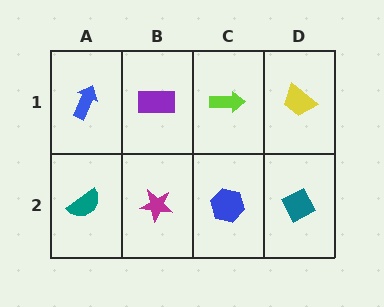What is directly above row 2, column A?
A blue arrow.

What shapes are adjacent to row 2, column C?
A lime arrow (row 1, column C), a magenta star (row 2, column B), a teal diamond (row 2, column D).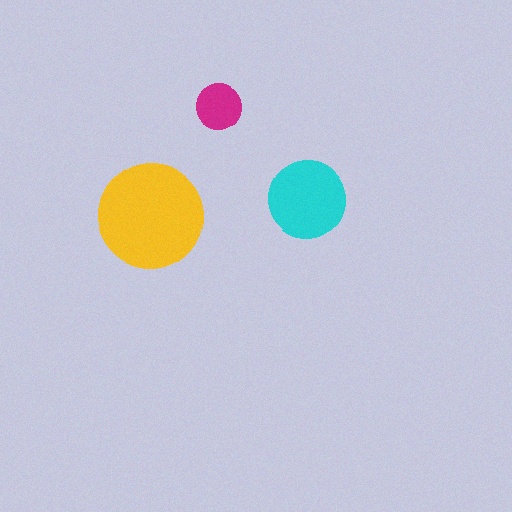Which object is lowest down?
The yellow circle is bottommost.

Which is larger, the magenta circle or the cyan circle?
The cyan one.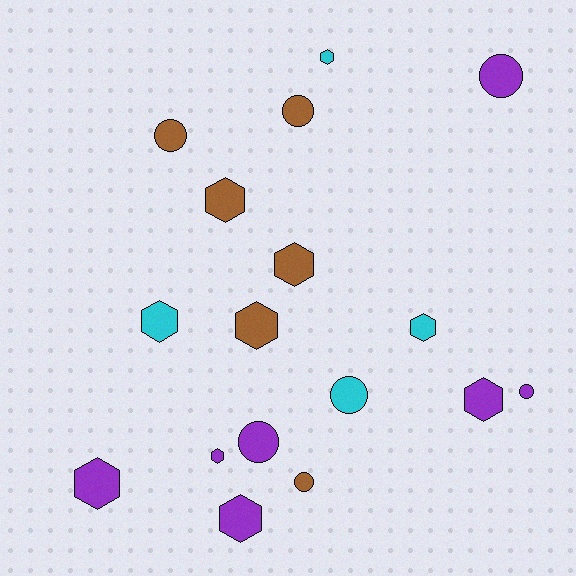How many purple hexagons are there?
There are 4 purple hexagons.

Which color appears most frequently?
Purple, with 7 objects.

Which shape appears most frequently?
Hexagon, with 10 objects.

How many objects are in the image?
There are 17 objects.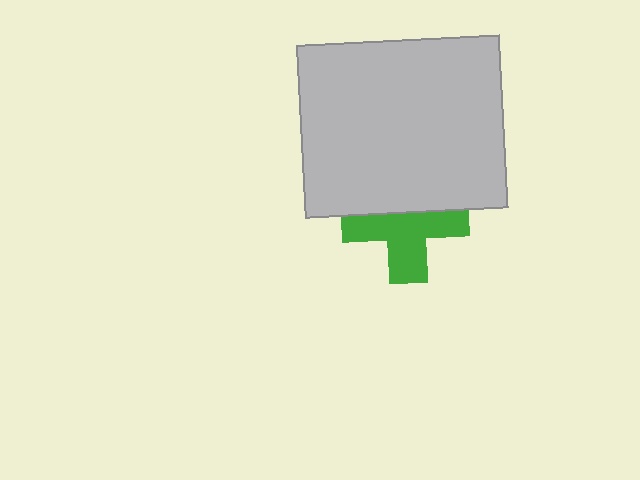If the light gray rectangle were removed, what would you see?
You would see the complete green cross.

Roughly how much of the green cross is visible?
About half of it is visible (roughly 60%).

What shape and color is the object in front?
The object in front is a light gray rectangle.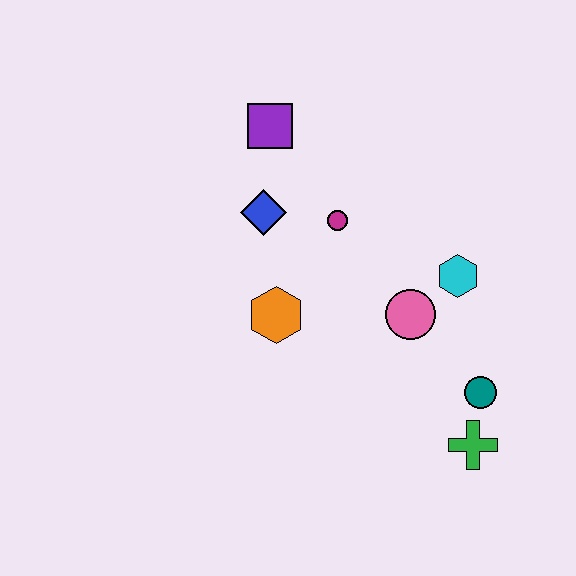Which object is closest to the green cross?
The teal circle is closest to the green cross.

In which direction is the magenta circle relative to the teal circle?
The magenta circle is above the teal circle.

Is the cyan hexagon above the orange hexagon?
Yes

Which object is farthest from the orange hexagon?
The green cross is farthest from the orange hexagon.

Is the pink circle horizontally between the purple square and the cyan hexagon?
Yes